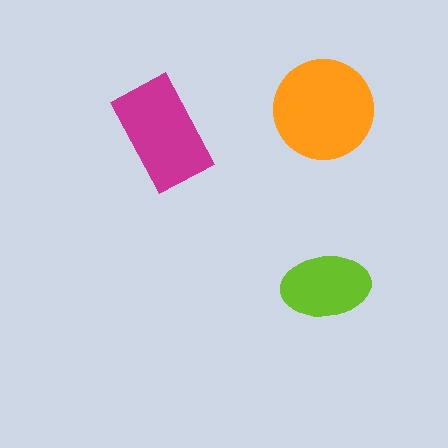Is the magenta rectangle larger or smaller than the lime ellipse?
Larger.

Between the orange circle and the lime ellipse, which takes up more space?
The orange circle.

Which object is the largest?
The orange circle.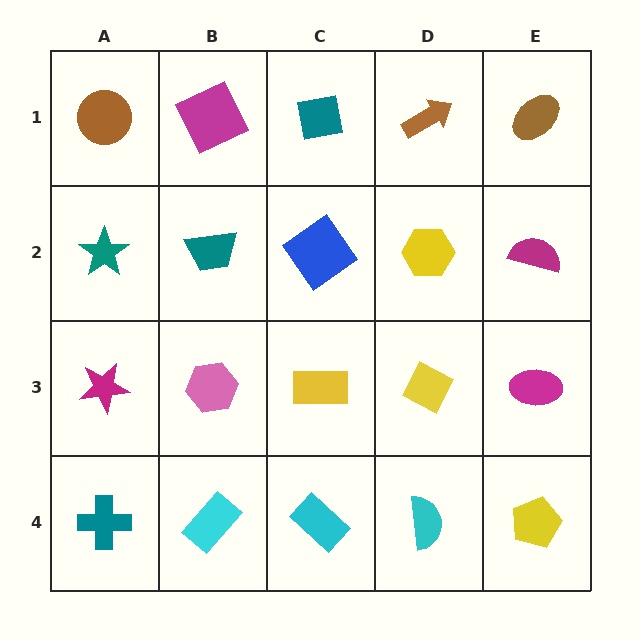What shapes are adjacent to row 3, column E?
A magenta semicircle (row 2, column E), a yellow pentagon (row 4, column E), a yellow diamond (row 3, column D).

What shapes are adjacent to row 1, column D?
A yellow hexagon (row 2, column D), a teal square (row 1, column C), a brown ellipse (row 1, column E).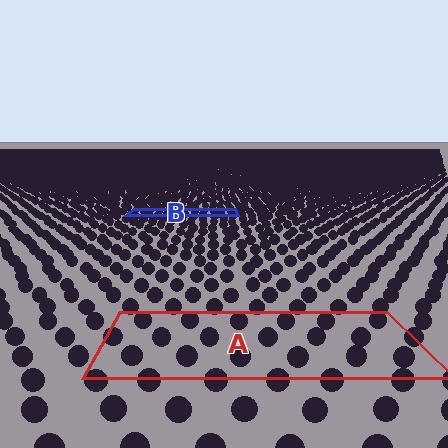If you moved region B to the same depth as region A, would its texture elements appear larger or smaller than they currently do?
They would appear larger. At a closer depth, the same texture elements are projected at a bigger on-screen size.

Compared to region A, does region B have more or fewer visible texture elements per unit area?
Region B has more texture elements per unit area — they are packed more densely because it is farther away.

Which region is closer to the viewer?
Region A is closer. The texture elements there are larger and more spread out.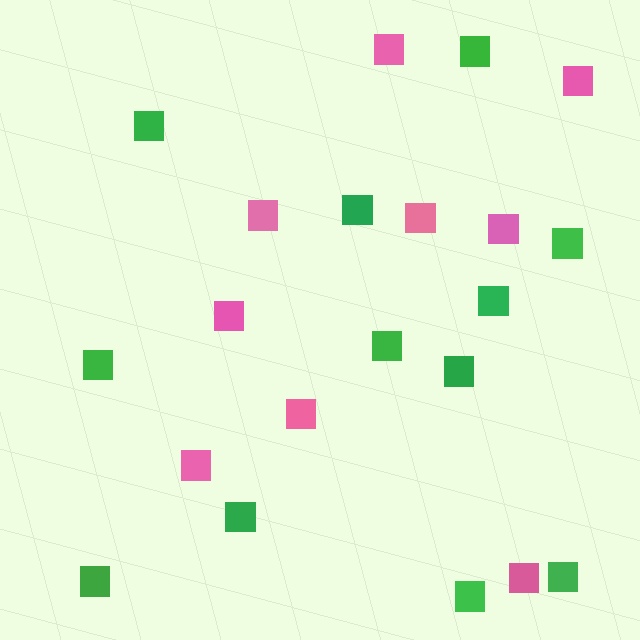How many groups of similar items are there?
There are 2 groups: one group of green squares (12) and one group of pink squares (9).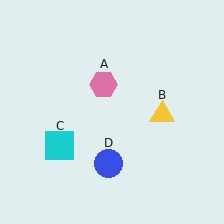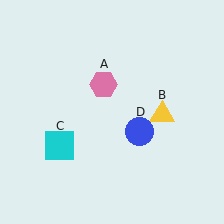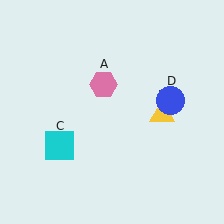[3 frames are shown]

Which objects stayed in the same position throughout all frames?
Pink hexagon (object A) and yellow triangle (object B) and cyan square (object C) remained stationary.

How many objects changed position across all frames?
1 object changed position: blue circle (object D).